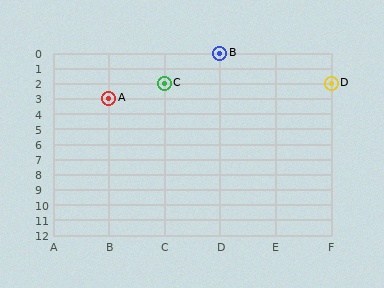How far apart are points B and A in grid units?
Points B and A are 2 columns and 3 rows apart (about 3.6 grid units diagonally).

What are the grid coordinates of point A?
Point A is at grid coordinates (B, 3).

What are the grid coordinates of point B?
Point B is at grid coordinates (D, 0).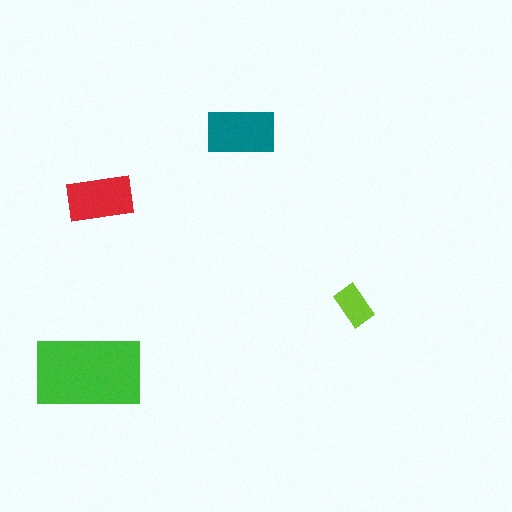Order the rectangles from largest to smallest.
the green one, the teal one, the red one, the lime one.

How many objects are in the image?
There are 4 objects in the image.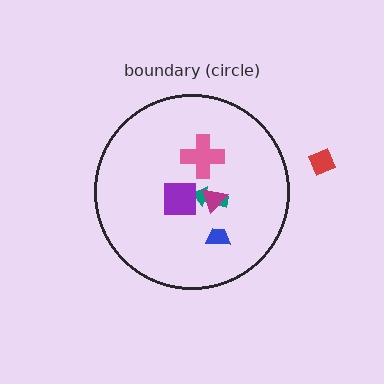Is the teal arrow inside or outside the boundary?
Inside.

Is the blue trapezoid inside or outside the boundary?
Inside.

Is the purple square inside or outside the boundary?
Inside.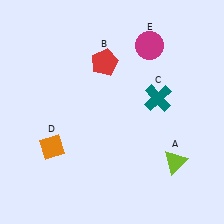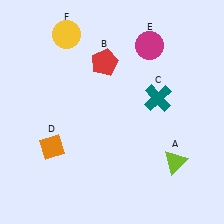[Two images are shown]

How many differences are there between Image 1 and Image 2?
There is 1 difference between the two images.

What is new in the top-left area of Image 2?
A yellow circle (F) was added in the top-left area of Image 2.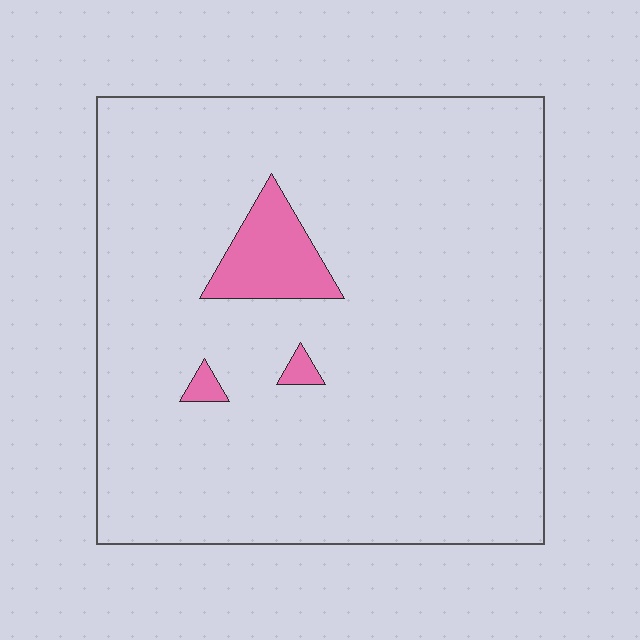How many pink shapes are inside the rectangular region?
3.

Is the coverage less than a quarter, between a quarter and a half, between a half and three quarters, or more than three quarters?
Less than a quarter.